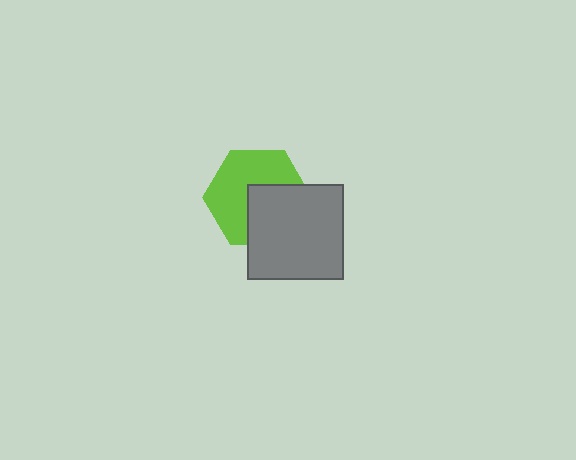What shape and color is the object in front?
The object in front is a gray square.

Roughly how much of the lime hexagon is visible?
About half of it is visible (roughly 58%).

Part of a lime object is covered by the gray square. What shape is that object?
It is a hexagon.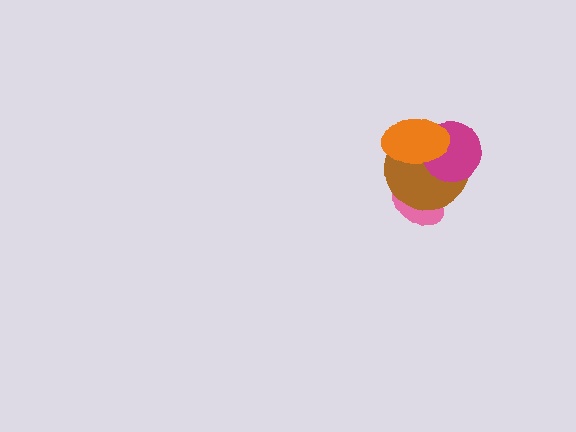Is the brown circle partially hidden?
Yes, it is partially covered by another shape.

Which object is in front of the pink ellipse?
The brown circle is in front of the pink ellipse.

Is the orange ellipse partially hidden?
No, no other shape covers it.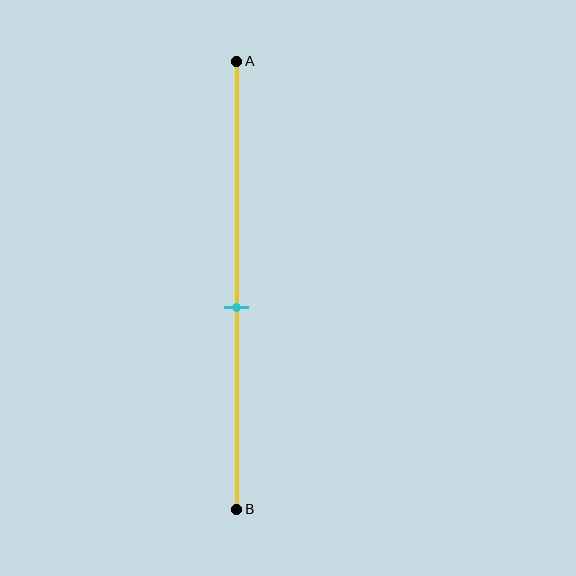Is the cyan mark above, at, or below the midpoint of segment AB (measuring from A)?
The cyan mark is below the midpoint of segment AB.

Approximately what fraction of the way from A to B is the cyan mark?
The cyan mark is approximately 55% of the way from A to B.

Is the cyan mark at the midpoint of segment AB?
No, the mark is at about 55% from A, not at the 50% midpoint.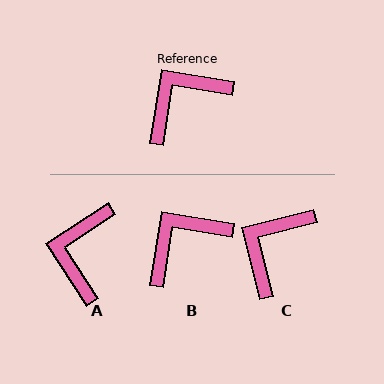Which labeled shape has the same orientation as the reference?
B.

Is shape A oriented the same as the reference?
No, it is off by about 43 degrees.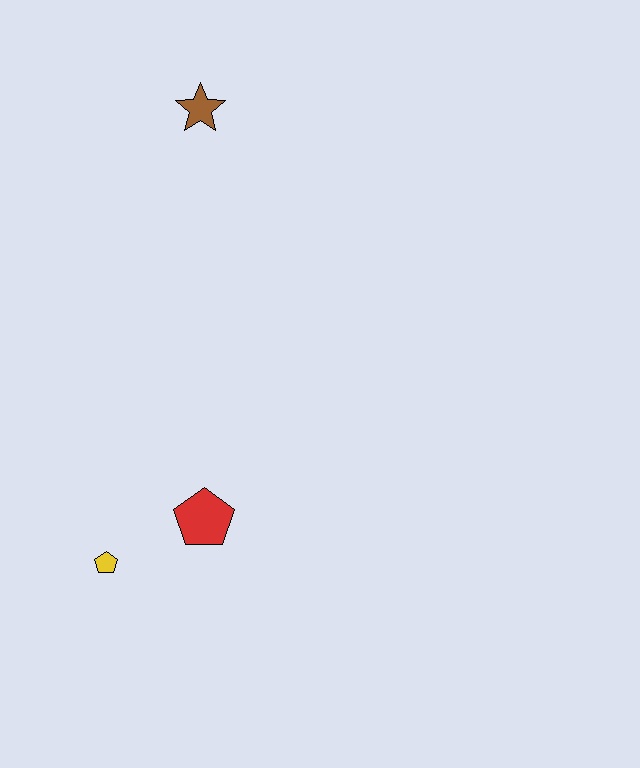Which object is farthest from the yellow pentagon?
The brown star is farthest from the yellow pentagon.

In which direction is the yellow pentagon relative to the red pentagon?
The yellow pentagon is to the left of the red pentagon.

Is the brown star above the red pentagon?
Yes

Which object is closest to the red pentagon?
The yellow pentagon is closest to the red pentagon.